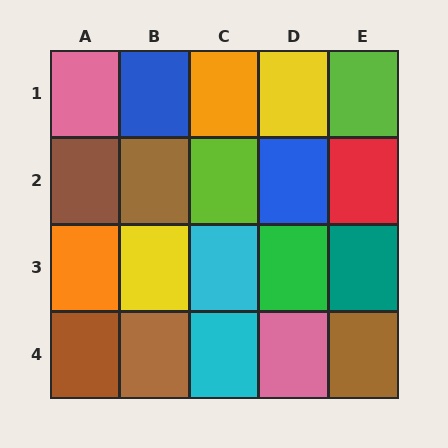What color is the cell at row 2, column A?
Brown.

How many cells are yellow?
2 cells are yellow.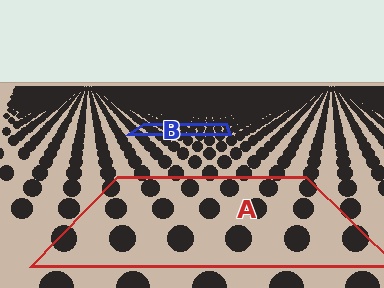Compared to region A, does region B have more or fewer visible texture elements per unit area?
Region B has more texture elements per unit area — they are packed more densely because it is farther away.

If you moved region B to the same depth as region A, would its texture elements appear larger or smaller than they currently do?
They would appear larger. At a closer depth, the same texture elements are projected at a bigger on-screen size.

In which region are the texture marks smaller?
The texture marks are smaller in region B, because it is farther away.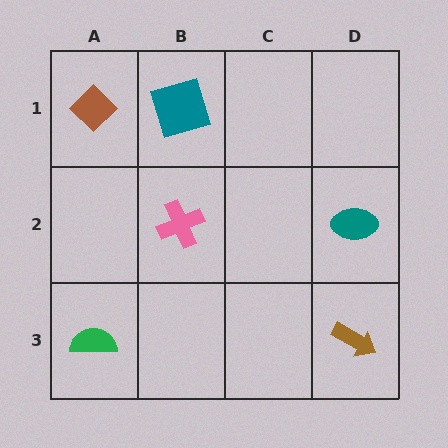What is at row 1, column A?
A brown diamond.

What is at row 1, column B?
A teal square.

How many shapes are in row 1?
2 shapes.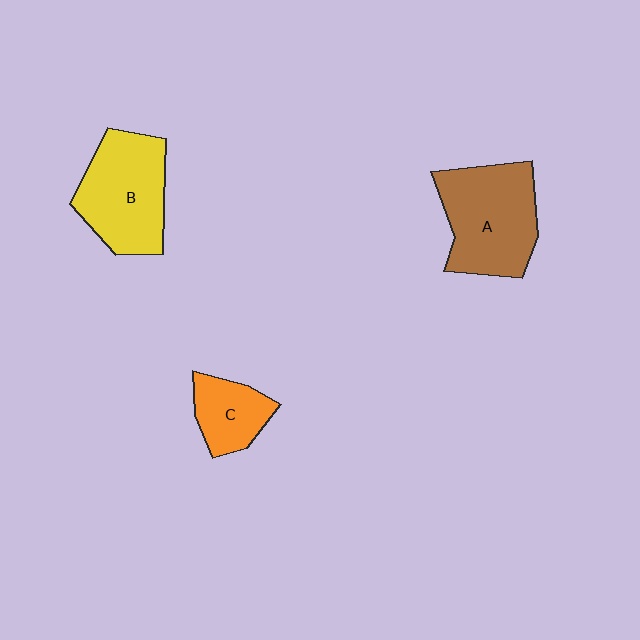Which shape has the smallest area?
Shape C (orange).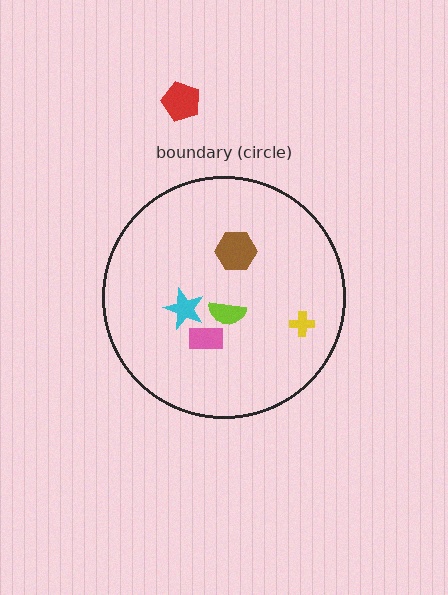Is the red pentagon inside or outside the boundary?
Outside.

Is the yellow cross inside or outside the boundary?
Inside.